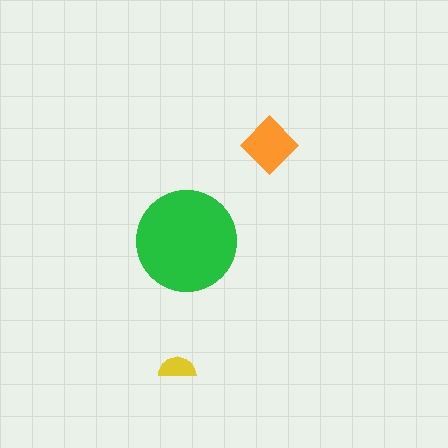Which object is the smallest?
The yellow semicircle.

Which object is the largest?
The green circle.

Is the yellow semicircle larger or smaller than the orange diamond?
Smaller.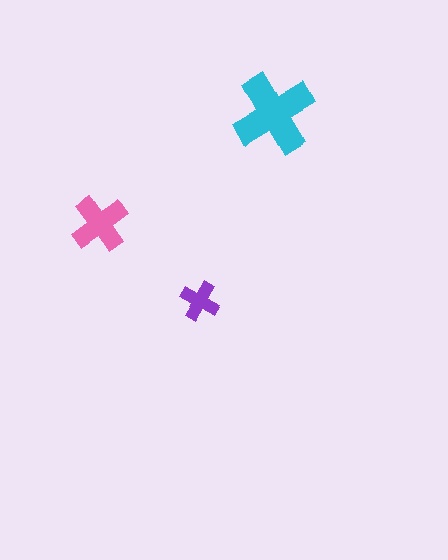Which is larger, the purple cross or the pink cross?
The pink one.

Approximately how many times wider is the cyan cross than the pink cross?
About 1.5 times wider.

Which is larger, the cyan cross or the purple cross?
The cyan one.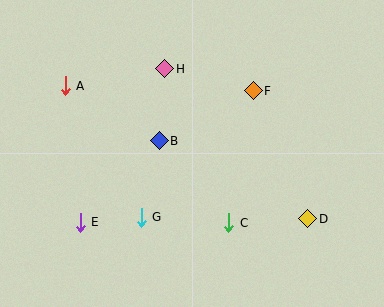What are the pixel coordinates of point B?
Point B is at (159, 141).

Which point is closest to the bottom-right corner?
Point D is closest to the bottom-right corner.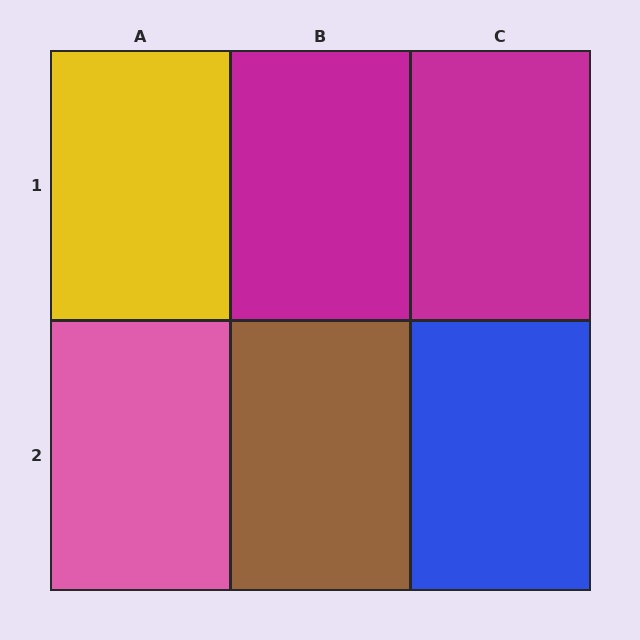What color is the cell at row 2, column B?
Brown.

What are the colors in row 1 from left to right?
Yellow, magenta, magenta.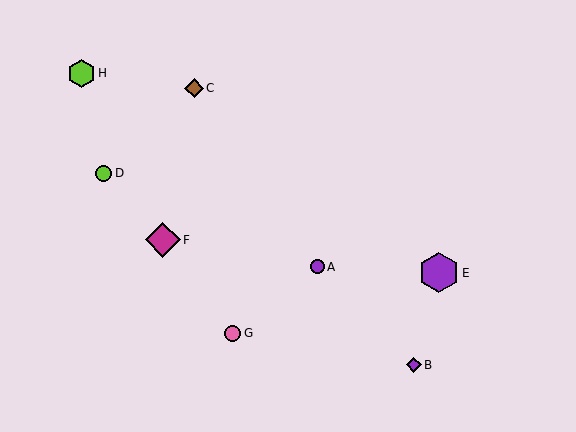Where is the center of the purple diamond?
The center of the purple diamond is at (414, 365).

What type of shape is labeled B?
Shape B is a purple diamond.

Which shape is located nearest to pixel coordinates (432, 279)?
The purple hexagon (labeled E) at (439, 273) is nearest to that location.